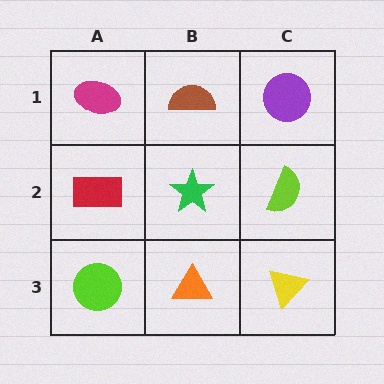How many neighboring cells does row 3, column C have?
2.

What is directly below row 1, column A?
A red rectangle.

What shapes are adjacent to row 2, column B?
A brown semicircle (row 1, column B), an orange triangle (row 3, column B), a red rectangle (row 2, column A), a lime semicircle (row 2, column C).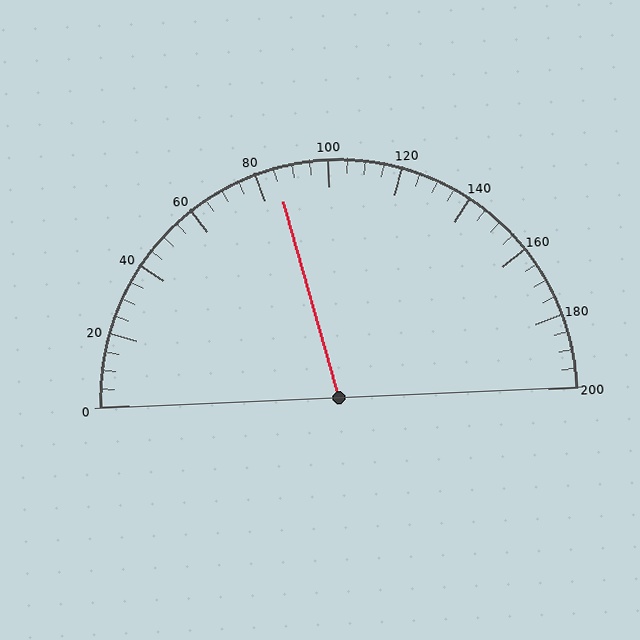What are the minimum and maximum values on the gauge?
The gauge ranges from 0 to 200.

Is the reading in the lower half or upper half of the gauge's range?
The reading is in the lower half of the range (0 to 200).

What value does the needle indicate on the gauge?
The needle indicates approximately 85.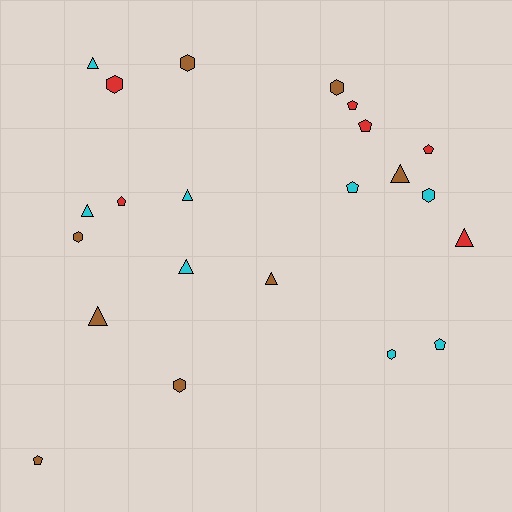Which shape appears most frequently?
Triangle, with 8 objects.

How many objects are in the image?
There are 22 objects.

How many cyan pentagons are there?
There are 2 cyan pentagons.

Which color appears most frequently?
Brown, with 8 objects.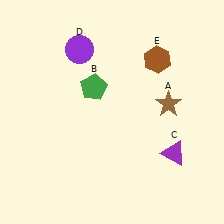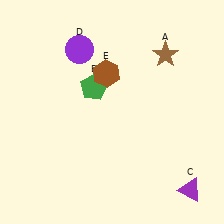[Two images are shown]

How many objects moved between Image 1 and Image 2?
3 objects moved between the two images.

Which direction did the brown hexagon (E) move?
The brown hexagon (E) moved left.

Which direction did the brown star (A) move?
The brown star (A) moved up.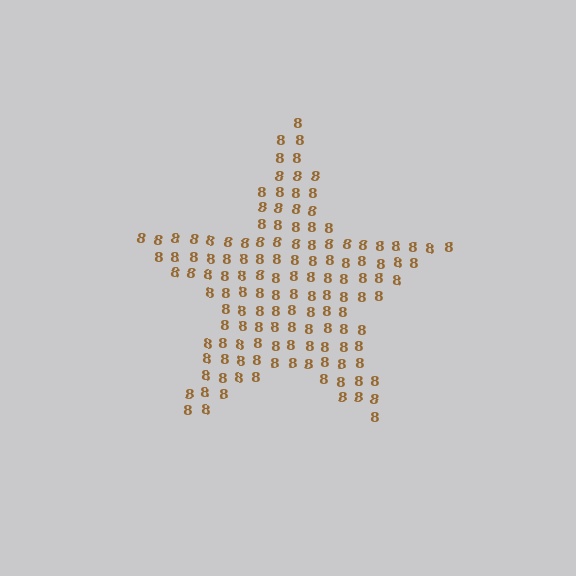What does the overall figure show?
The overall figure shows a star.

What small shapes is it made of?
It is made of small digit 8's.